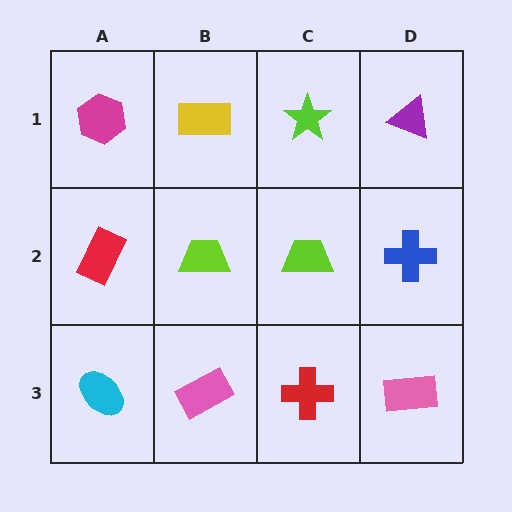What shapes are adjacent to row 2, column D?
A purple triangle (row 1, column D), a pink rectangle (row 3, column D), a lime trapezoid (row 2, column C).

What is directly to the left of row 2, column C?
A lime trapezoid.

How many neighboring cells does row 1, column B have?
3.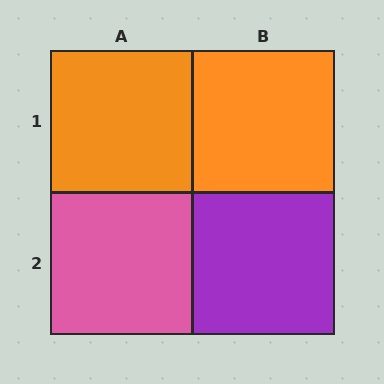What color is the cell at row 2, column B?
Purple.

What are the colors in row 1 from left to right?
Orange, orange.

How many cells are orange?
2 cells are orange.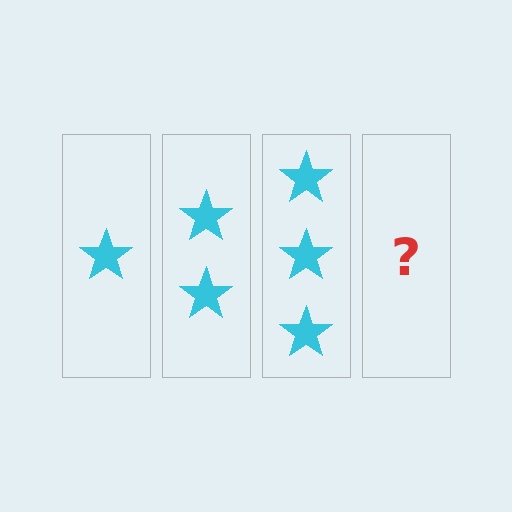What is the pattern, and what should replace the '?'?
The pattern is that each step adds one more star. The '?' should be 4 stars.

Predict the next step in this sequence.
The next step is 4 stars.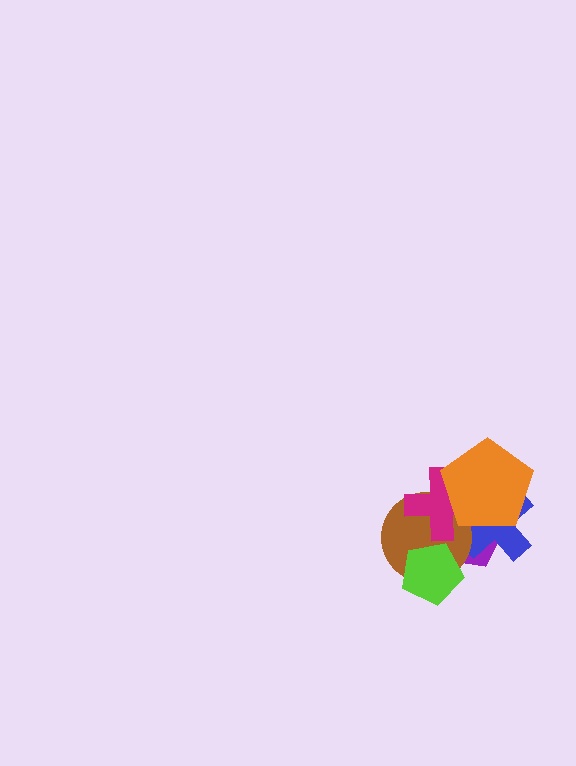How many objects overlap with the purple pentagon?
5 objects overlap with the purple pentagon.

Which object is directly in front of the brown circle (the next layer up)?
The lime pentagon is directly in front of the brown circle.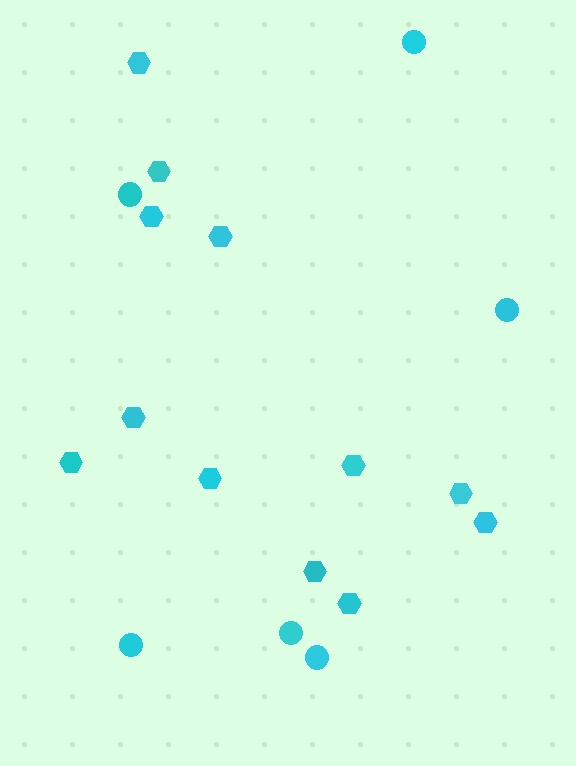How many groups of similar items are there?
There are 2 groups: one group of circles (6) and one group of hexagons (12).